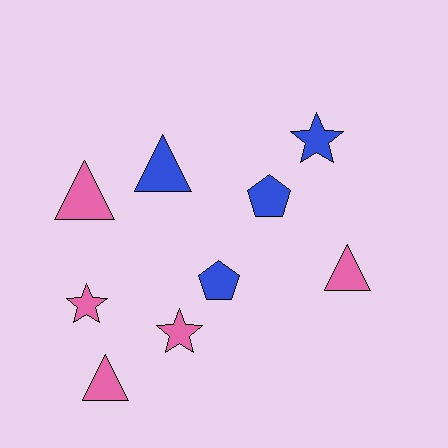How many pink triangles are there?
There are 3 pink triangles.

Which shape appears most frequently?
Triangle, with 4 objects.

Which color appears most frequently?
Pink, with 5 objects.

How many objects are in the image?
There are 9 objects.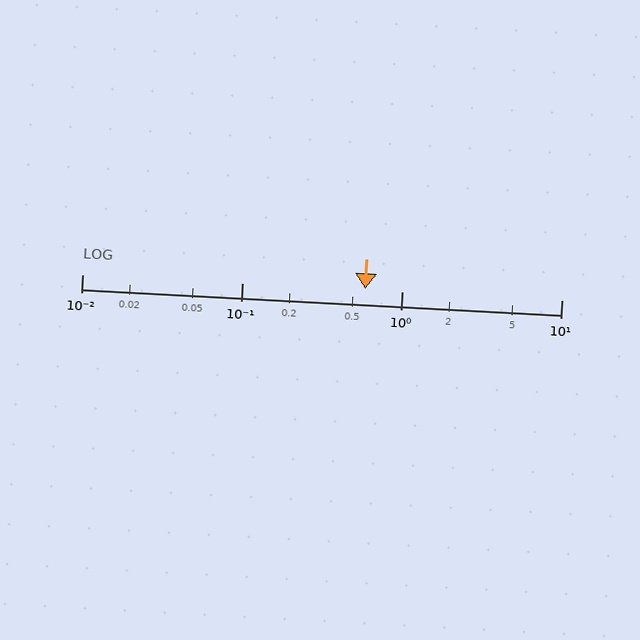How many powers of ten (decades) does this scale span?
The scale spans 3 decades, from 0.01 to 10.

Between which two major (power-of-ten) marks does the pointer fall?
The pointer is between 0.1 and 1.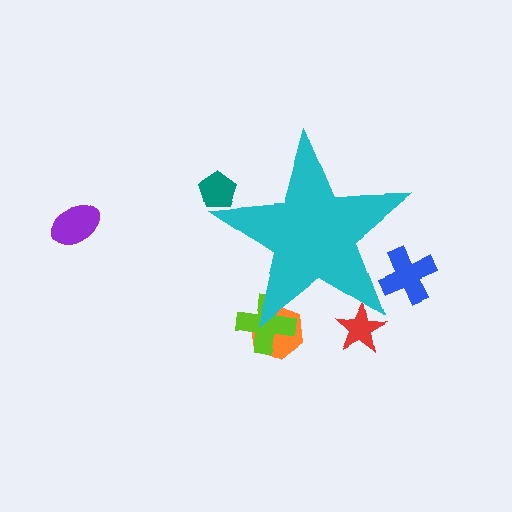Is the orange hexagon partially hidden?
Yes, the orange hexagon is partially hidden behind the cyan star.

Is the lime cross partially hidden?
Yes, the lime cross is partially hidden behind the cyan star.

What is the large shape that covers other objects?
A cyan star.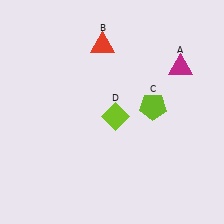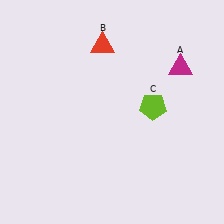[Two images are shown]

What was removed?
The lime diamond (D) was removed in Image 2.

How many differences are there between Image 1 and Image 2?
There is 1 difference between the two images.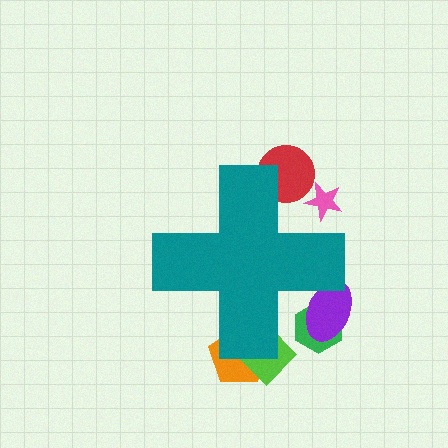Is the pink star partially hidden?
Yes, the pink star is partially hidden behind the teal cross.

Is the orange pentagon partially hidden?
Yes, the orange pentagon is partially hidden behind the teal cross.